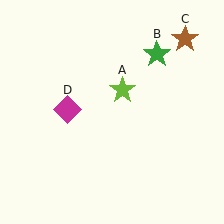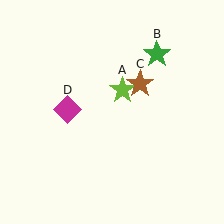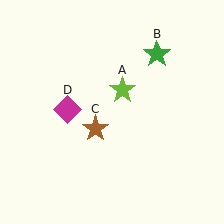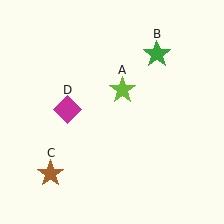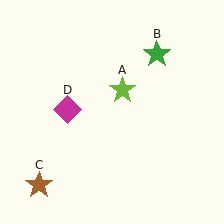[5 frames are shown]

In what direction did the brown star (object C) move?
The brown star (object C) moved down and to the left.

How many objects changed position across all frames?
1 object changed position: brown star (object C).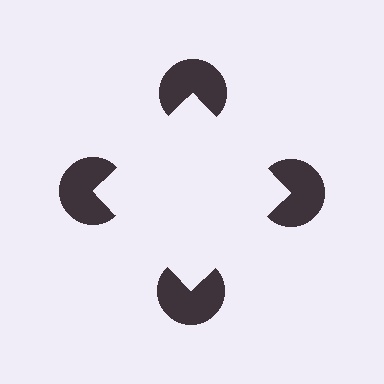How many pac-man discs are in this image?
There are 4 — one at each vertex of the illusory square.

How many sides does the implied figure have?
4 sides.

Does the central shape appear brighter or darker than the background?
It typically appears slightly brighter than the background, even though no actual brightness change is drawn.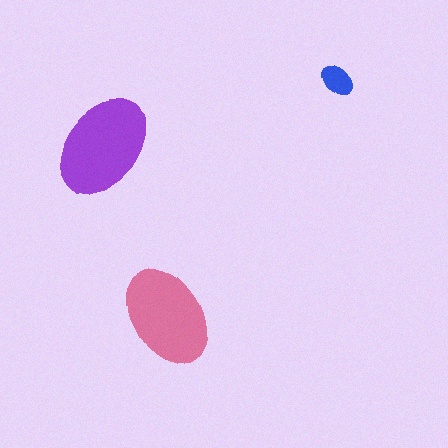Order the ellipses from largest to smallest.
the purple one, the pink one, the blue one.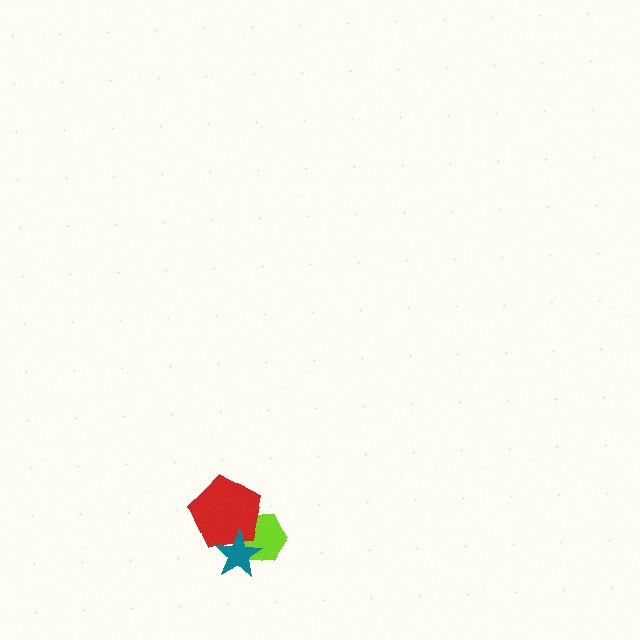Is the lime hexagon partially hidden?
Yes, it is partially covered by another shape.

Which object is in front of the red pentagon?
The teal star is in front of the red pentagon.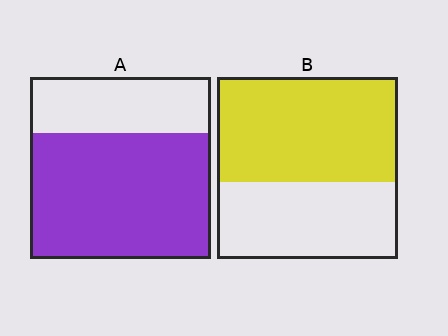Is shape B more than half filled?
Yes.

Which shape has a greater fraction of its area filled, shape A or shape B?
Shape A.